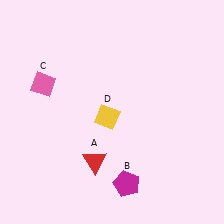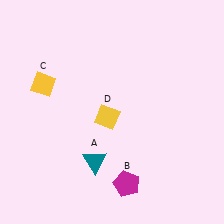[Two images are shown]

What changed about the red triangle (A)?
In Image 1, A is red. In Image 2, it changed to teal.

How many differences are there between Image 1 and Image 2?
There are 2 differences between the two images.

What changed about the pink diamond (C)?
In Image 1, C is pink. In Image 2, it changed to yellow.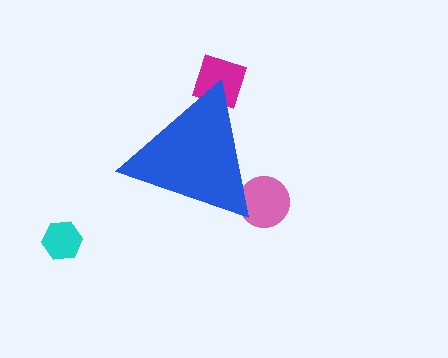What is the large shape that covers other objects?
A blue triangle.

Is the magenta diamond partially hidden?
Yes, the magenta diamond is partially hidden behind the blue triangle.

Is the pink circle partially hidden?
Yes, the pink circle is partially hidden behind the blue triangle.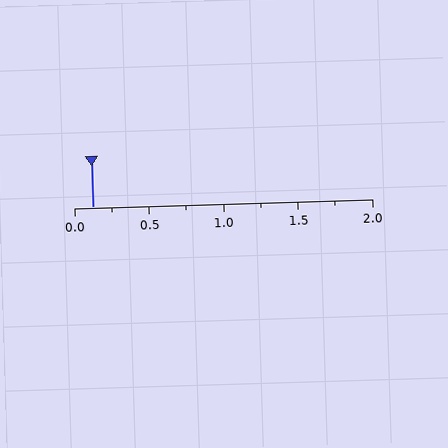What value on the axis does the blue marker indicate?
The marker indicates approximately 0.12.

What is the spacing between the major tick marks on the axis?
The major ticks are spaced 0.5 apart.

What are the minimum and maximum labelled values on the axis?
The axis runs from 0.0 to 2.0.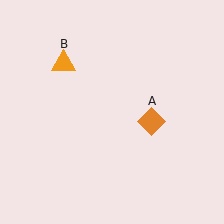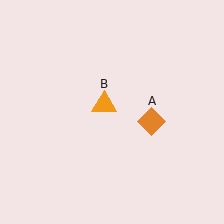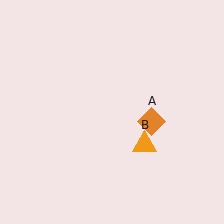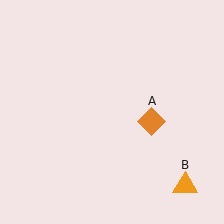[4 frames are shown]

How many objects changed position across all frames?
1 object changed position: orange triangle (object B).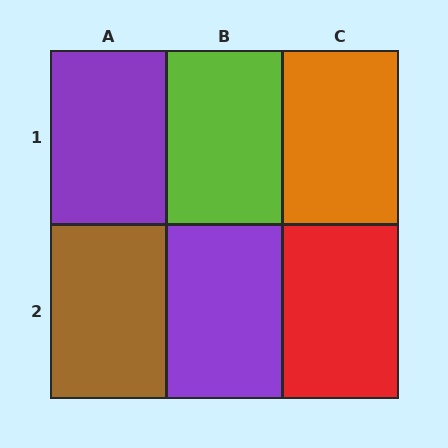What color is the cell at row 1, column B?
Lime.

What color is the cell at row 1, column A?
Purple.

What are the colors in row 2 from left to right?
Brown, purple, red.